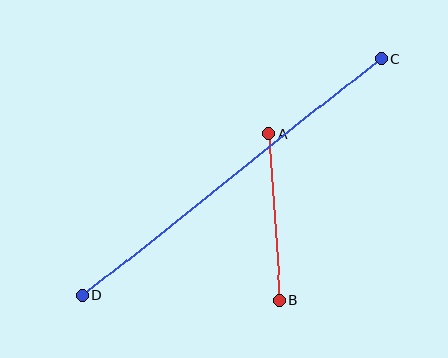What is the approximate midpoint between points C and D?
The midpoint is at approximately (232, 177) pixels.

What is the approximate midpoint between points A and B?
The midpoint is at approximately (274, 217) pixels.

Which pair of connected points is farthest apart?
Points C and D are farthest apart.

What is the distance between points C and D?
The distance is approximately 381 pixels.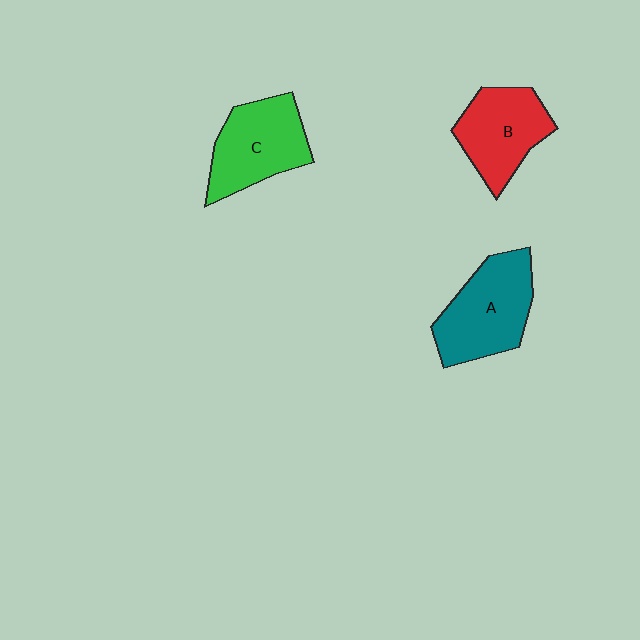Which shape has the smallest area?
Shape B (red).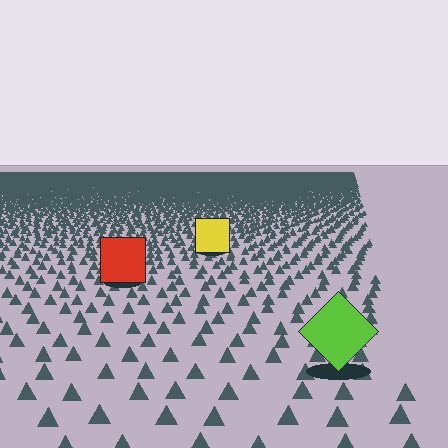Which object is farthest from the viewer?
The yellow square is farthest from the viewer. It appears smaller and the ground texture around it is denser.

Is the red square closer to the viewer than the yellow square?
Yes. The red square is closer — you can tell from the texture gradient: the ground texture is coarser near it.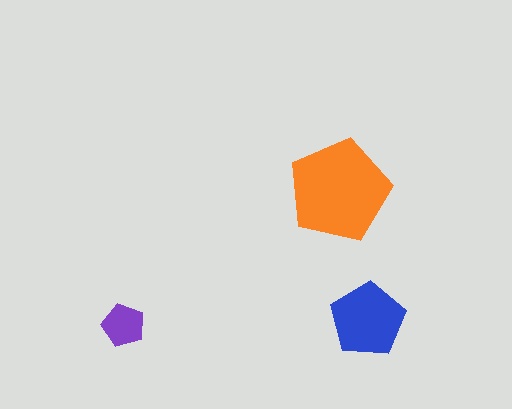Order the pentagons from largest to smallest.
the orange one, the blue one, the purple one.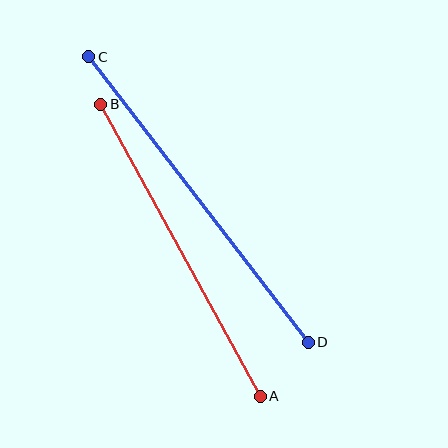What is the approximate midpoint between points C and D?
The midpoint is at approximately (198, 199) pixels.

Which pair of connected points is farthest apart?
Points C and D are farthest apart.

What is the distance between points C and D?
The distance is approximately 360 pixels.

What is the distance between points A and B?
The distance is approximately 333 pixels.